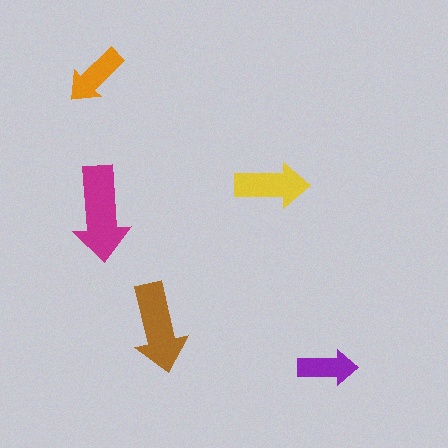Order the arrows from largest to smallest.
the magenta one, the brown one, the yellow one, the orange one, the purple one.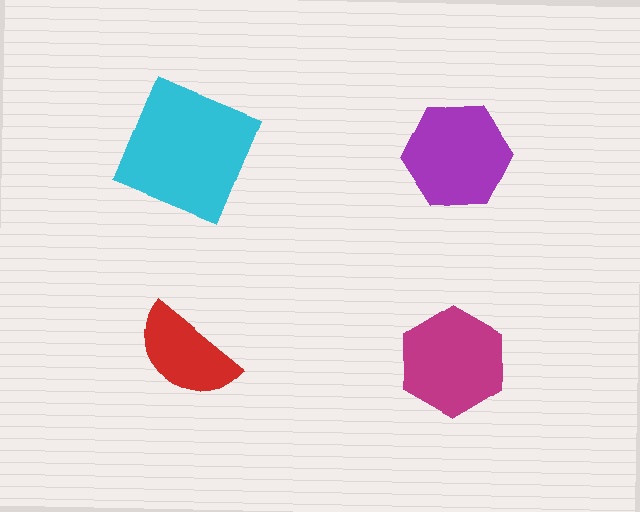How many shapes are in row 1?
2 shapes.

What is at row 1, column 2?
A purple hexagon.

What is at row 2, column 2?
A magenta hexagon.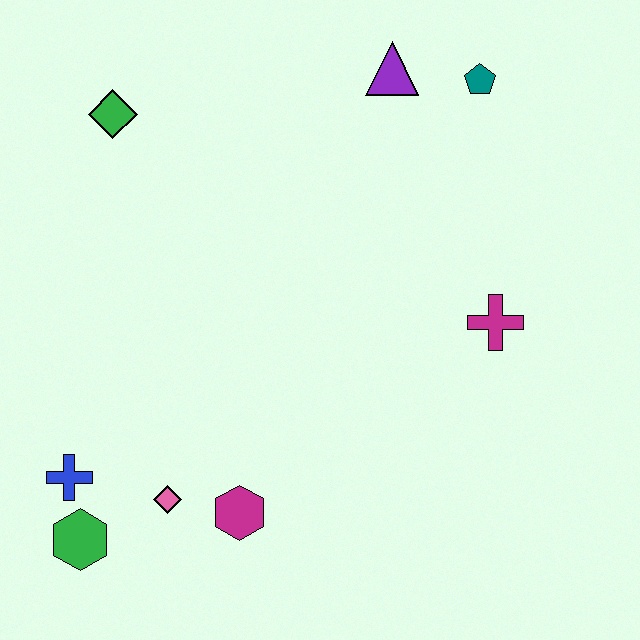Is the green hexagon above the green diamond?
No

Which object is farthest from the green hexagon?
The teal pentagon is farthest from the green hexagon.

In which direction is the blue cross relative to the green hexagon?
The blue cross is above the green hexagon.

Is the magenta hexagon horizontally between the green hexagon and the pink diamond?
No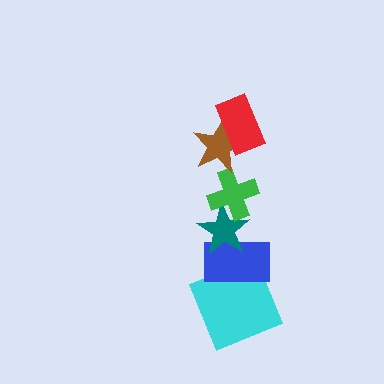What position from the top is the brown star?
The brown star is 2nd from the top.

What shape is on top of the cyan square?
The blue rectangle is on top of the cyan square.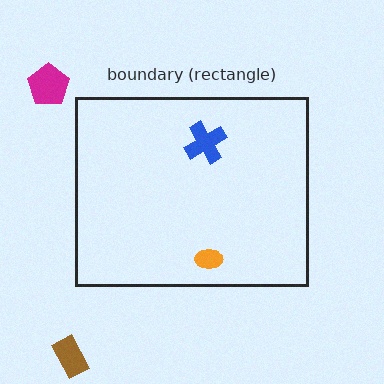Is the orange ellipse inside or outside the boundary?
Inside.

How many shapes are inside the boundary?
2 inside, 2 outside.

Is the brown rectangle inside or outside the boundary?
Outside.